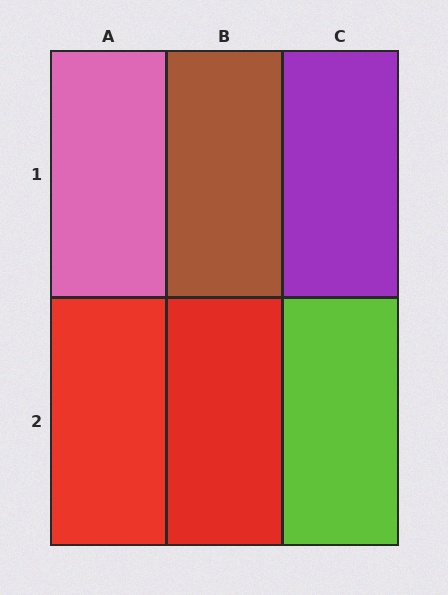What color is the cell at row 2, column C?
Lime.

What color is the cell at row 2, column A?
Red.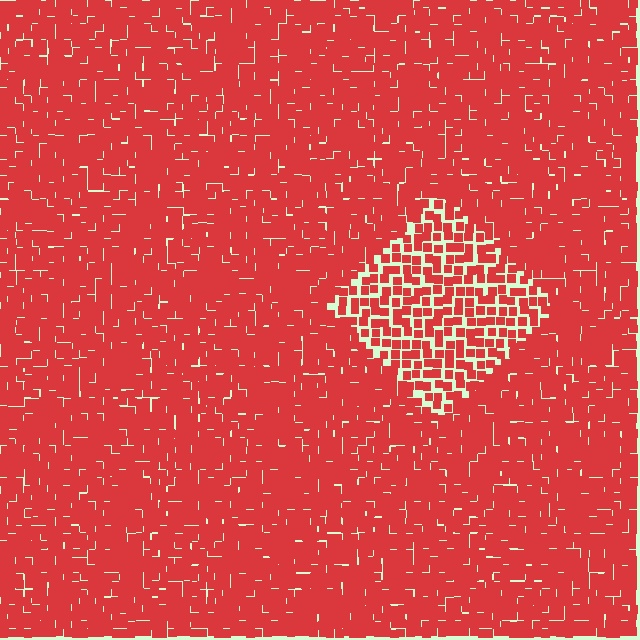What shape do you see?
I see a diamond.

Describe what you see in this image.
The image contains small red elements arranged at two different densities. A diamond-shaped region is visible where the elements are less densely packed than the surrounding area.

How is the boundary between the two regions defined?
The boundary is defined by a change in element density (approximately 1.8x ratio). All elements are the same color, size, and shape.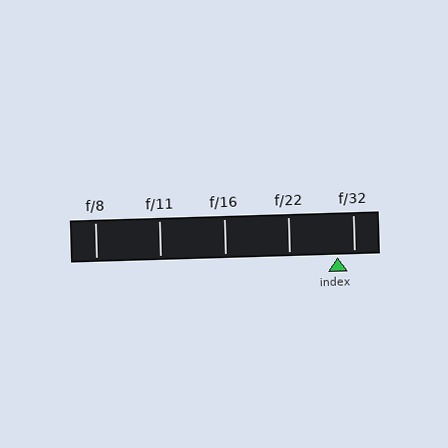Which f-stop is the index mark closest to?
The index mark is closest to f/32.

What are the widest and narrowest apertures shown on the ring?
The widest aperture shown is f/8 and the narrowest is f/32.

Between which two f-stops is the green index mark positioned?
The index mark is between f/22 and f/32.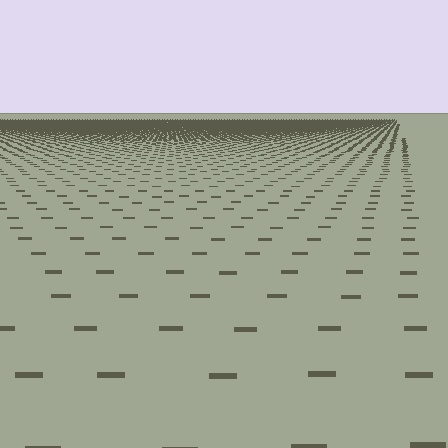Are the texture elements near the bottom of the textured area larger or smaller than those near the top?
Larger. Near the bottom, elements are closer to the viewer and appear at a bigger on-screen size.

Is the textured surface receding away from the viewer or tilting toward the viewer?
The surface is receding away from the viewer. Texture elements get smaller and denser toward the top.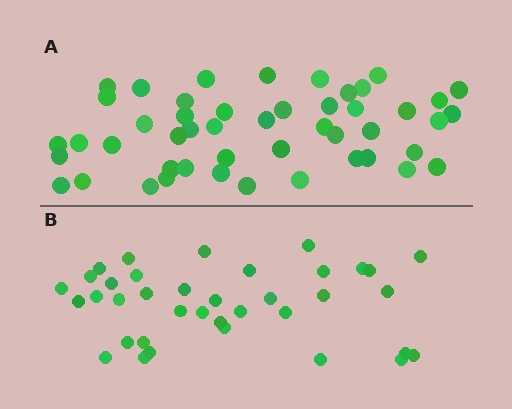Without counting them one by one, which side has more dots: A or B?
Region A (the top region) has more dots.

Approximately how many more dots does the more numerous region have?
Region A has roughly 12 or so more dots than region B.